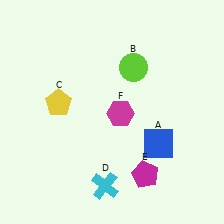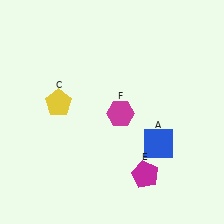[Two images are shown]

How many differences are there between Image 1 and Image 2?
There are 2 differences between the two images.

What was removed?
The cyan cross (D), the lime circle (B) were removed in Image 2.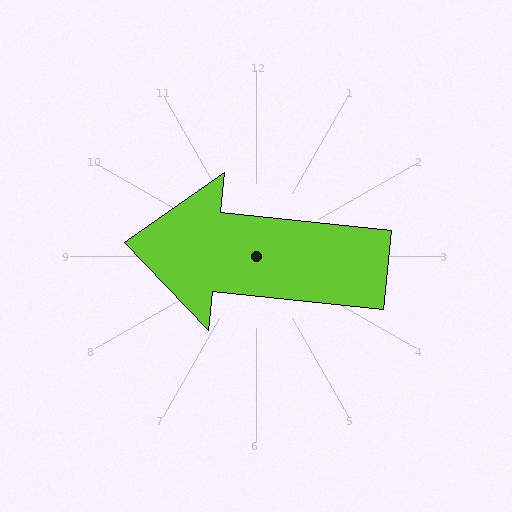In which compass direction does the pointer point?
West.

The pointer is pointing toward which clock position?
Roughly 9 o'clock.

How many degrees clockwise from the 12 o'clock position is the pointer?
Approximately 276 degrees.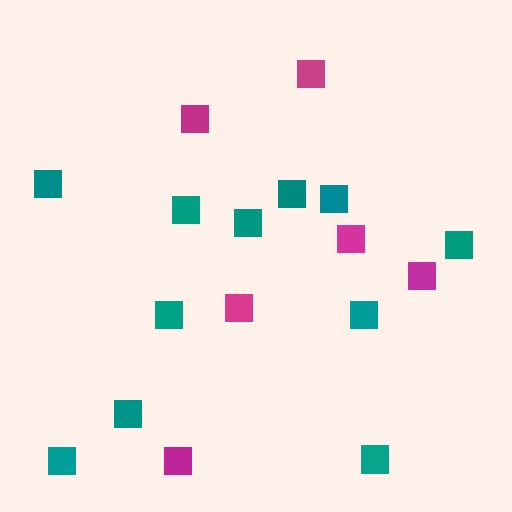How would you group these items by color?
There are 2 groups: one group of magenta squares (6) and one group of teal squares (11).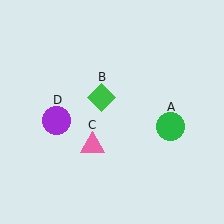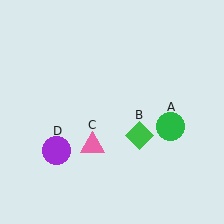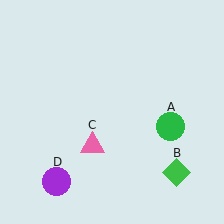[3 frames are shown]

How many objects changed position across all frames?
2 objects changed position: green diamond (object B), purple circle (object D).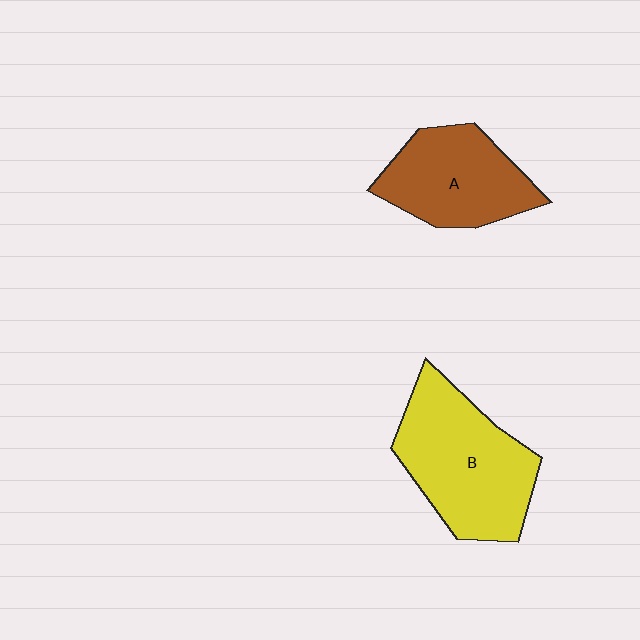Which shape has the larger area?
Shape B (yellow).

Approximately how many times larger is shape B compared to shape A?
Approximately 1.3 times.